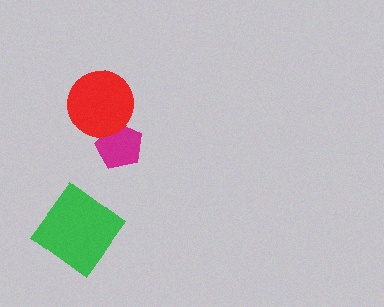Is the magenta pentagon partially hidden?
Yes, it is partially covered by another shape.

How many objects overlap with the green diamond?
0 objects overlap with the green diamond.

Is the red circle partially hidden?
No, no other shape covers it.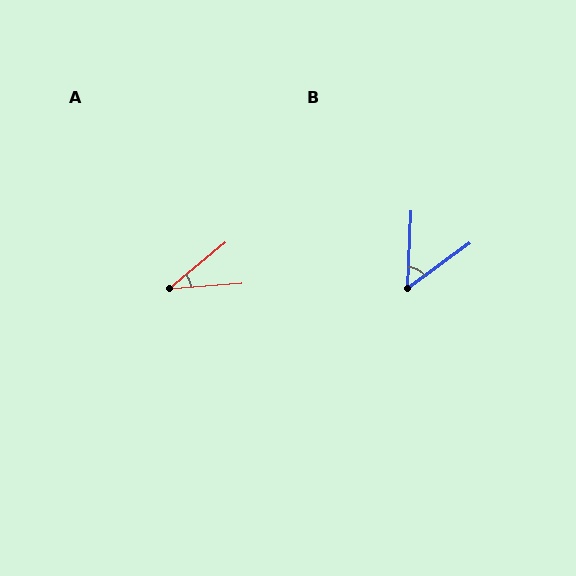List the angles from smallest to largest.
A (36°), B (51°).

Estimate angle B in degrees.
Approximately 51 degrees.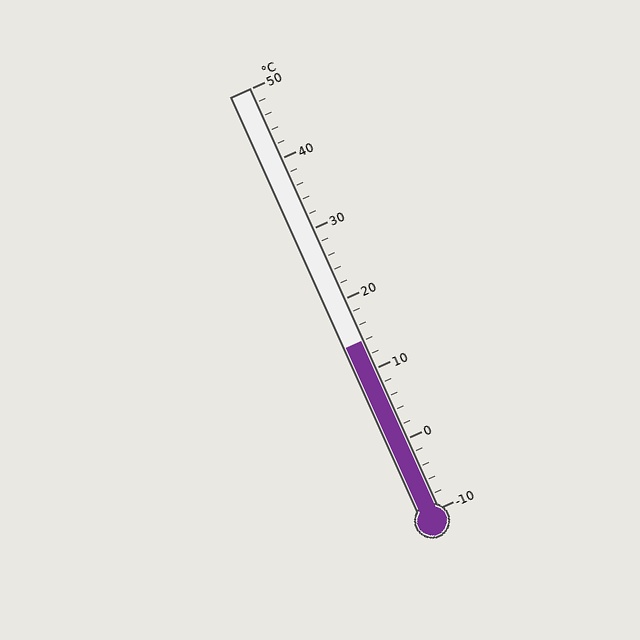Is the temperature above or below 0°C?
The temperature is above 0°C.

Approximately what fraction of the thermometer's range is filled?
The thermometer is filled to approximately 40% of its range.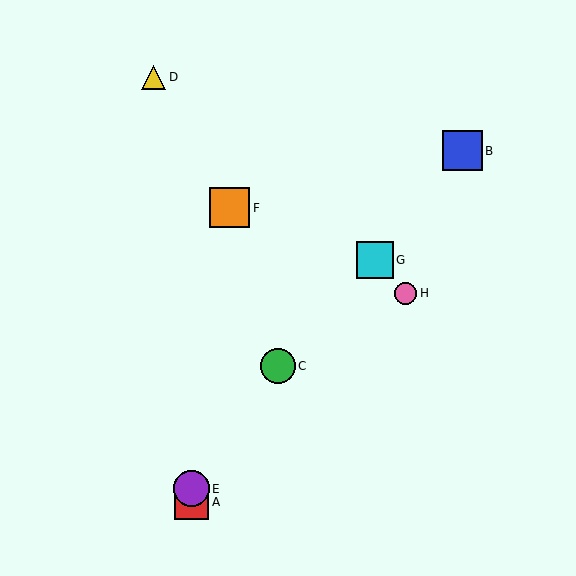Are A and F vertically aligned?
No, A is at x≈191 and F is at x≈230.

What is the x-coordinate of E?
Object E is at x≈191.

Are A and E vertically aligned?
Yes, both are at x≈191.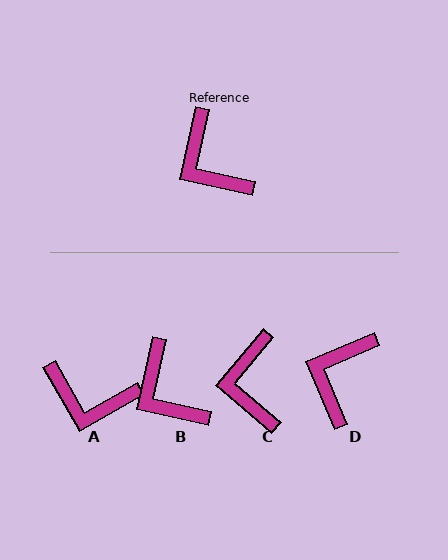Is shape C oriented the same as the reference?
No, it is off by about 28 degrees.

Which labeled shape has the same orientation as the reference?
B.